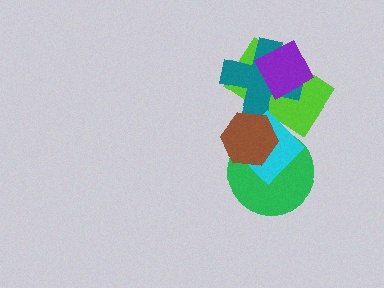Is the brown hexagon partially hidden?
No, no other shape covers it.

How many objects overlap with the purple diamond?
2 objects overlap with the purple diamond.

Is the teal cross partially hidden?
Yes, it is partially covered by another shape.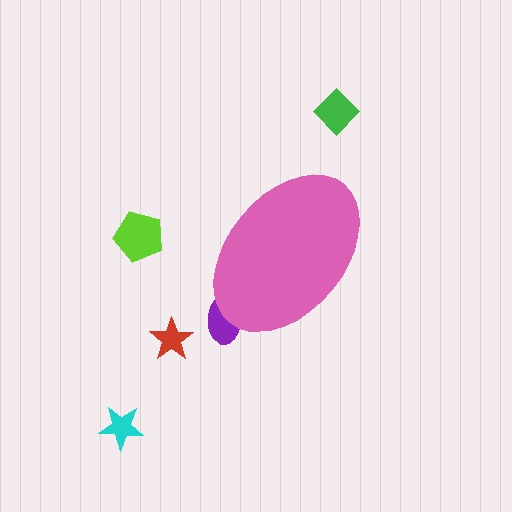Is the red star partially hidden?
No, the red star is fully visible.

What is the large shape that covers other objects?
A pink ellipse.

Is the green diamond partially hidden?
No, the green diamond is fully visible.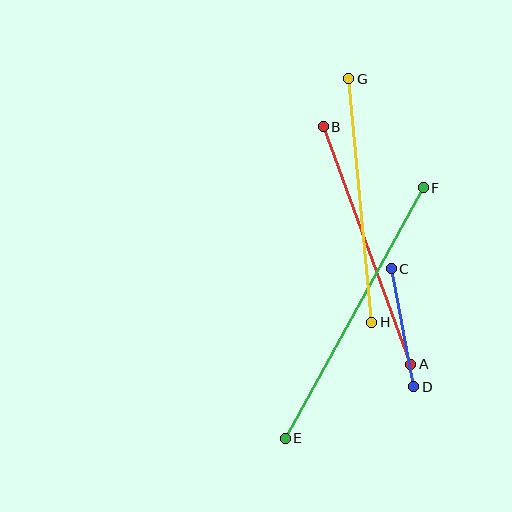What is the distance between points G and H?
The distance is approximately 245 pixels.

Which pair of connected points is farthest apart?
Points E and F are farthest apart.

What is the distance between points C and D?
The distance is approximately 120 pixels.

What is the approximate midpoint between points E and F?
The midpoint is at approximately (354, 313) pixels.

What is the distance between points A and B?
The distance is approximately 253 pixels.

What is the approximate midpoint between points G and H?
The midpoint is at approximately (360, 201) pixels.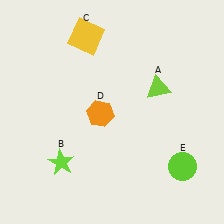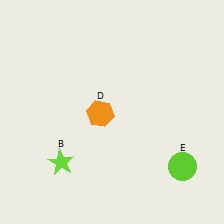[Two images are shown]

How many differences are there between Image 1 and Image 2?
There are 2 differences between the two images.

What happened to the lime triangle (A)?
The lime triangle (A) was removed in Image 2. It was in the top-right area of Image 1.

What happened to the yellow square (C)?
The yellow square (C) was removed in Image 2. It was in the top-left area of Image 1.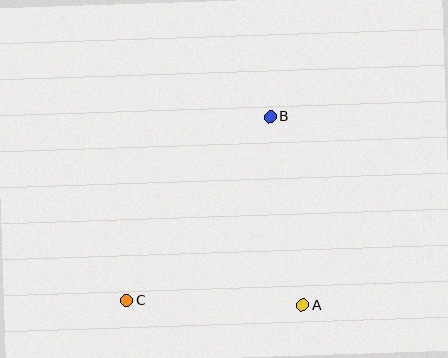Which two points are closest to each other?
Points A and C are closest to each other.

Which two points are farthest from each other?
Points B and C are farthest from each other.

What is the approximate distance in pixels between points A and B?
The distance between A and B is approximately 191 pixels.